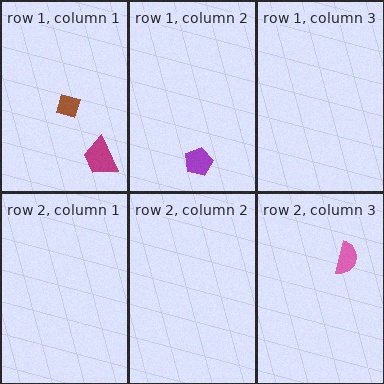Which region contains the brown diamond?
The row 1, column 1 region.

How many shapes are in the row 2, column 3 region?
1.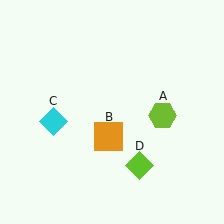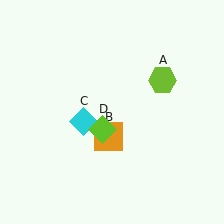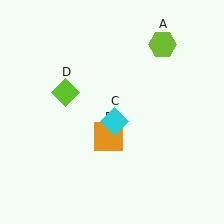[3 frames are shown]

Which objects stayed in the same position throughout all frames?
Orange square (object B) remained stationary.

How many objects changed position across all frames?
3 objects changed position: lime hexagon (object A), cyan diamond (object C), lime diamond (object D).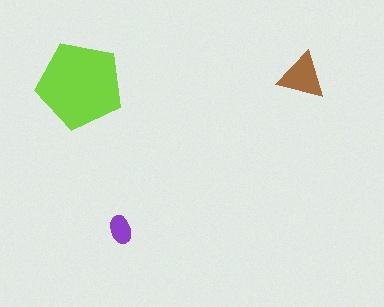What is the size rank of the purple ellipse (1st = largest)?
3rd.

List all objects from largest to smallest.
The lime pentagon, the brown triangle, the purple ellipse.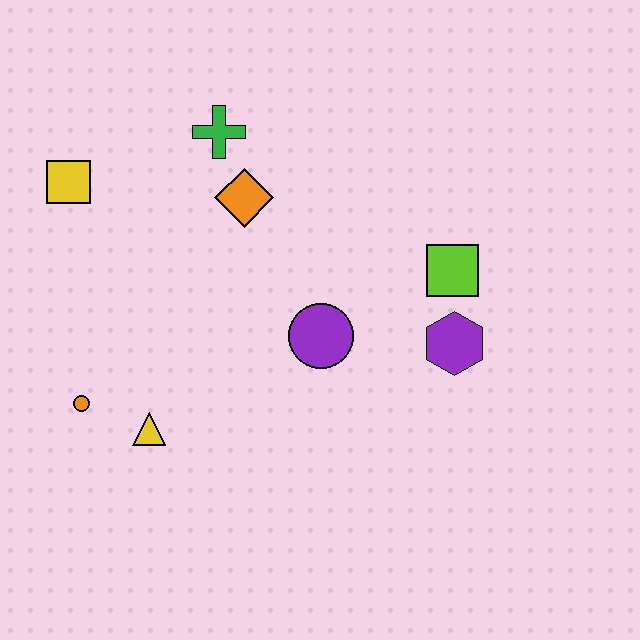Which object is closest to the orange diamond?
The green cross is closest to the orange diamond.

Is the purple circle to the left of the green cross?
No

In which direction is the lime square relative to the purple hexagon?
The lime square is above the purple hexagon.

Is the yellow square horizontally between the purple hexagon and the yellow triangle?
No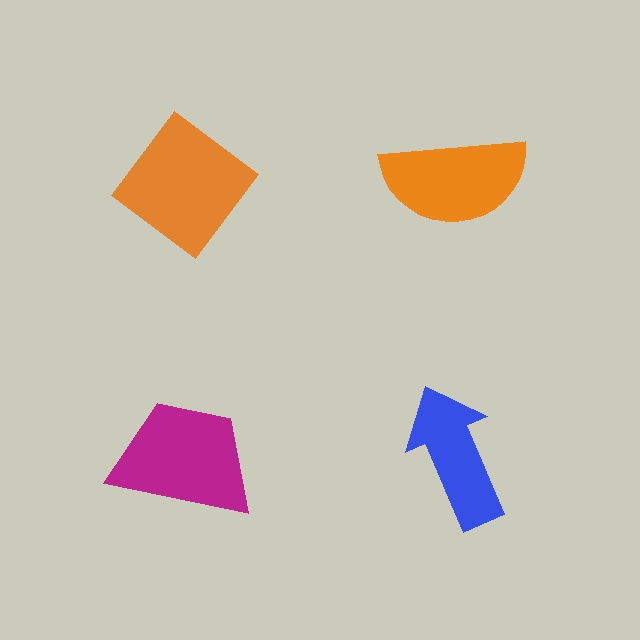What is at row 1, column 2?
An orange semicircle.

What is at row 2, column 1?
A magenta trapezoid.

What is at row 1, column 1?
An orange diamond.